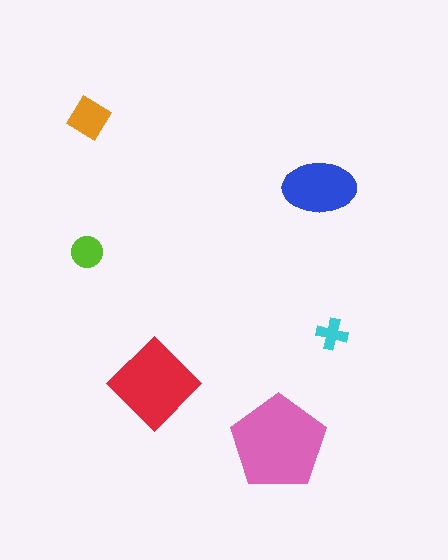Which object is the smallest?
The cyan cross.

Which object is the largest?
The pink pentagon.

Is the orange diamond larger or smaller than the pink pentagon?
Smaller.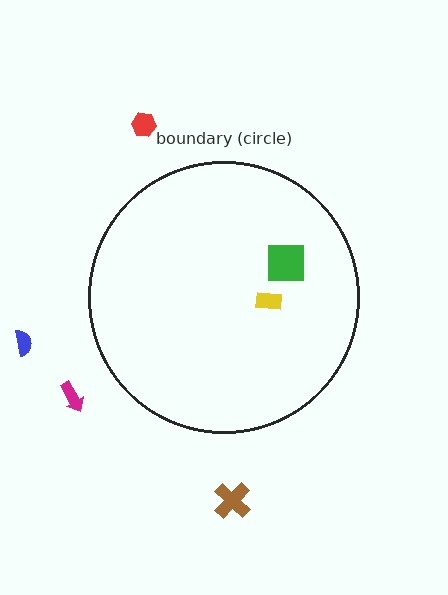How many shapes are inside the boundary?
2 inside, 4 outside.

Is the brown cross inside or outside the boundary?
Outside.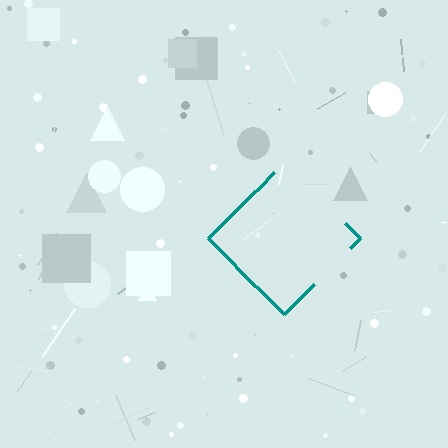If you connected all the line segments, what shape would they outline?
They would outline a diamond.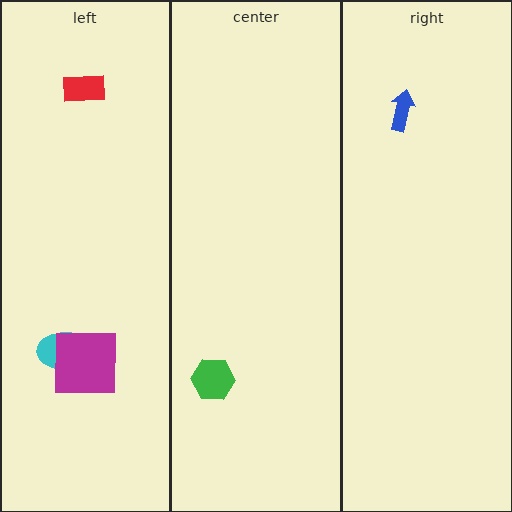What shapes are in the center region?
The green hexagon.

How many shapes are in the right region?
1.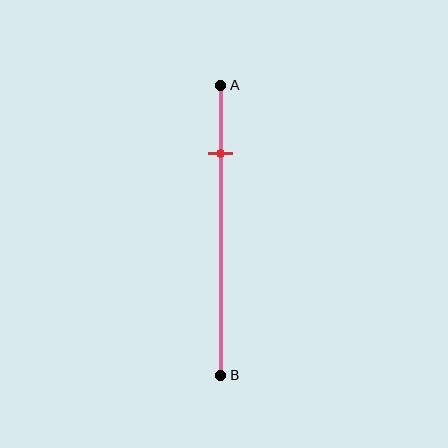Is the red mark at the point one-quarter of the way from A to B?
Yes, the mark is approximately at the one-quarter point.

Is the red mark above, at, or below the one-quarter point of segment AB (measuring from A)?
The red mark is approximately at the one-quarter point of segment AB.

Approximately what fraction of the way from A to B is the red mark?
The red mark is approximately 25% of the way from A to B.